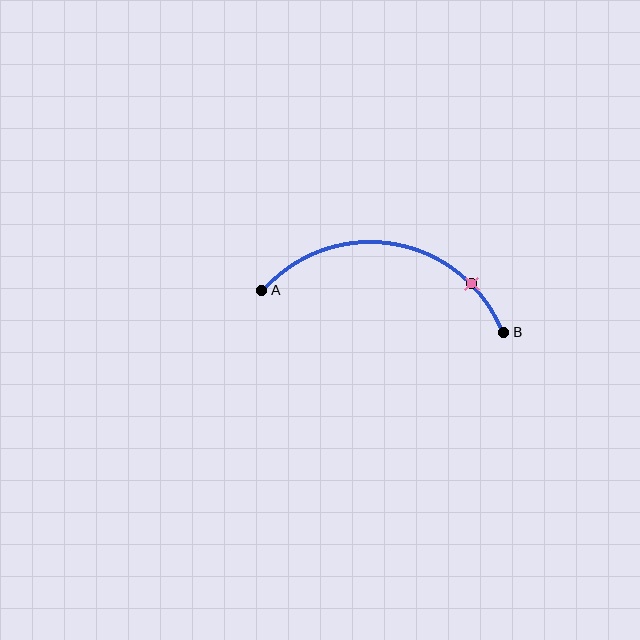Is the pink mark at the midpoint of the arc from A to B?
No. The pink mark lies on the arc but is closer to endpoint B. The arc midpoint would be at the point on the curve equidistant along the arc from both A and B.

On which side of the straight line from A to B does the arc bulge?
The arc bulges above the straight line connecting A and B.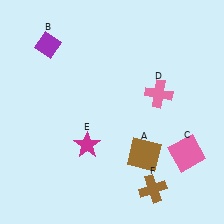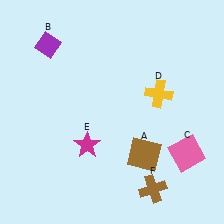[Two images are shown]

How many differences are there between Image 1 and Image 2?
There is 1 difference between the two images.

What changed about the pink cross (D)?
In Image 1, D is pink. In Image 2, it changed to yellow.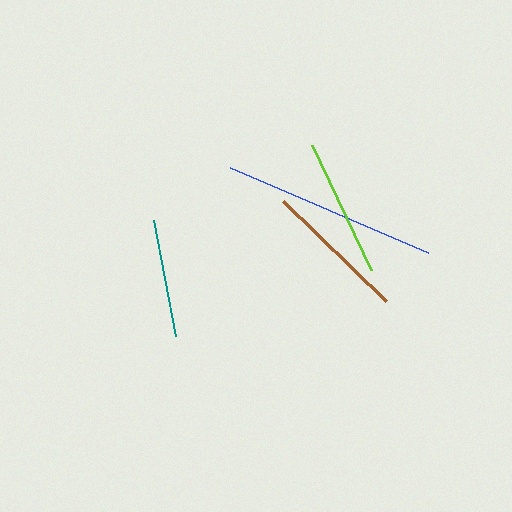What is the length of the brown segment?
The brown segment is approximately 144 pixels long.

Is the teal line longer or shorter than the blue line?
The blue line is longer than the teal line.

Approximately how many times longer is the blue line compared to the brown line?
The blue line is approximately 1.5 times the length of the brown line.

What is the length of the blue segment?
The blue segment is approximately 215 pixels long.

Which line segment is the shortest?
The teal line is the shortest at approximately 118 pixels.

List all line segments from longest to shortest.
From longest to shortest: blue, brown, lime, teal.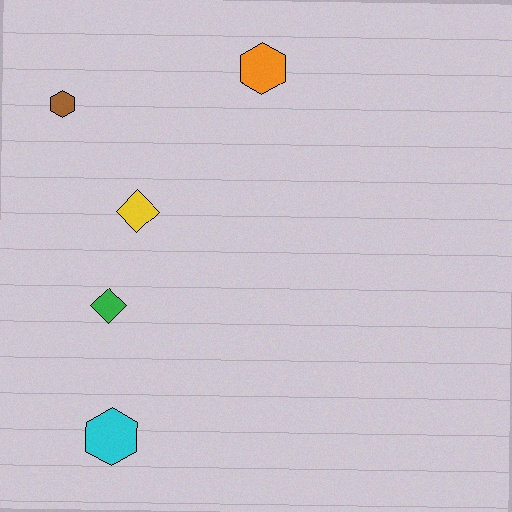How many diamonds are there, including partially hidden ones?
There are 2 diamonds.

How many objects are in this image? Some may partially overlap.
There are 5 objects.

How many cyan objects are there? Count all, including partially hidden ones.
There is 1 cyan object.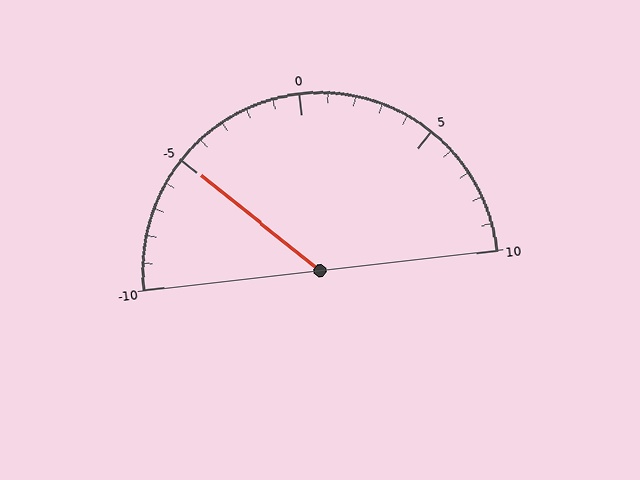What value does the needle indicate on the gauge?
The needle indicates approximately -5.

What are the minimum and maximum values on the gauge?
The gauge ranges from -10 to 10.